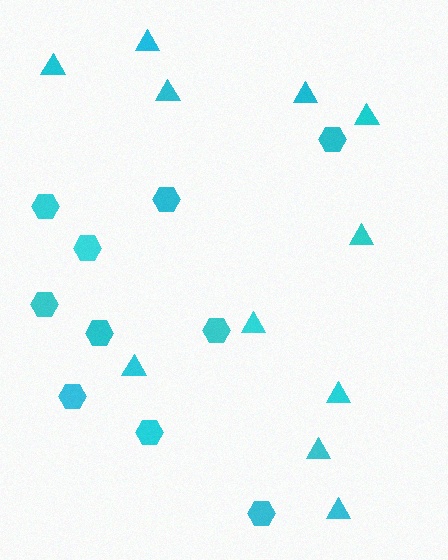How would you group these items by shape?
There are 2 groups: one group of hexagons (10) and one group of triangles (11).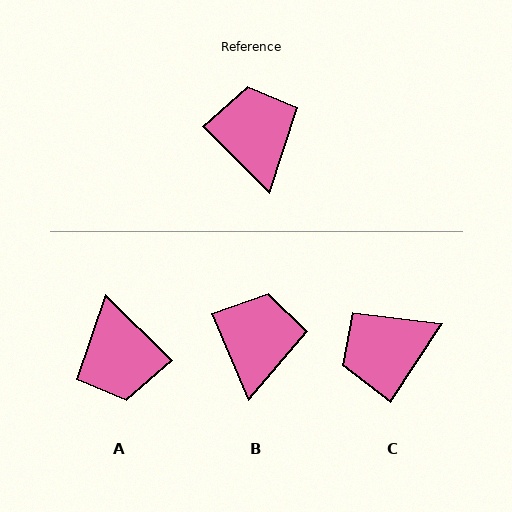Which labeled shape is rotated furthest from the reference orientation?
A, about 180 degrees away.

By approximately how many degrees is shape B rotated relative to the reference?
Approximately 22 degrees clockwise.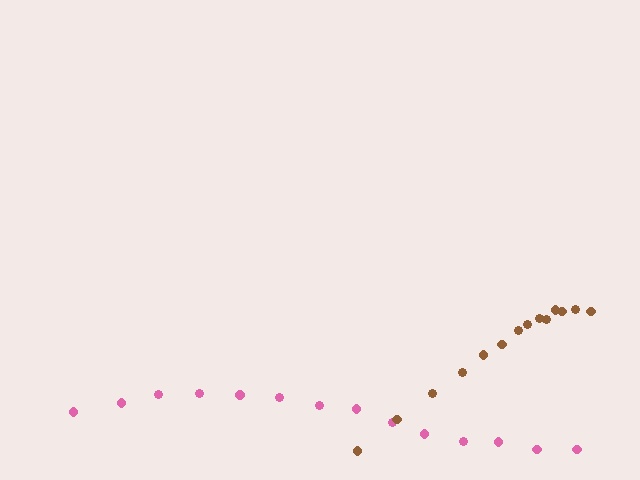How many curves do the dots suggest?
There are 2 distinct paths.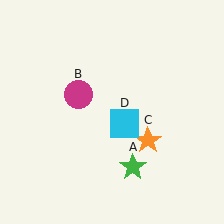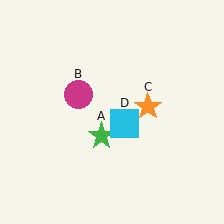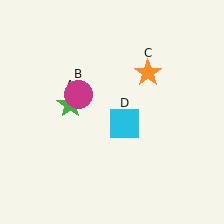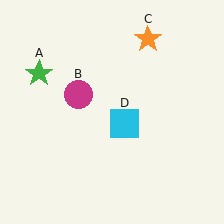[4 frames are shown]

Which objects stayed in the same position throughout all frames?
Magenta circle (object B) and cyan square (object D) remained stationary.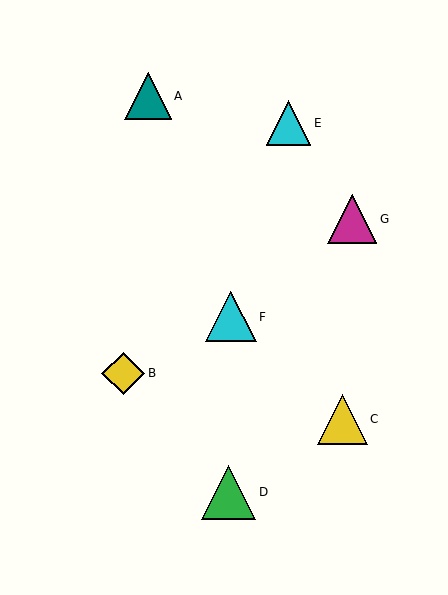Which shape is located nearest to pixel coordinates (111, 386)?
The yellow diamond (labeled B) at (123, 373) is nearest to that location.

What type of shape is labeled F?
Shape F is a cyan triangle.